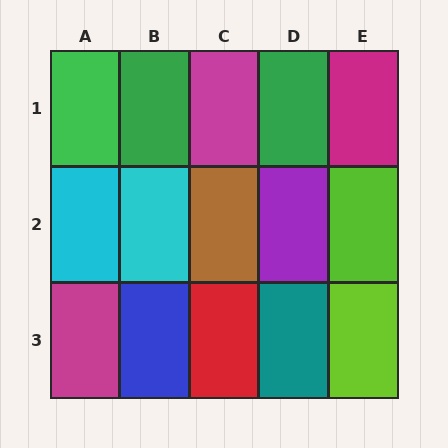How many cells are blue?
1 cell is blue.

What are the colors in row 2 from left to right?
Cyan, cyan, brown, purple, lime.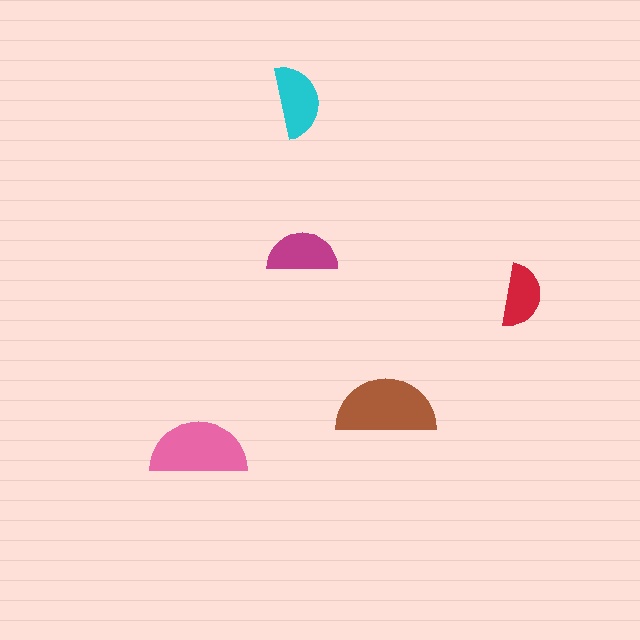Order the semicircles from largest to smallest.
the brown one, the pink one, the cyan one, the magenta one, the red one.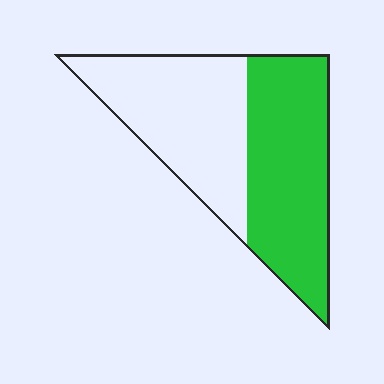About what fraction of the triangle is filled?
About one half (1/2).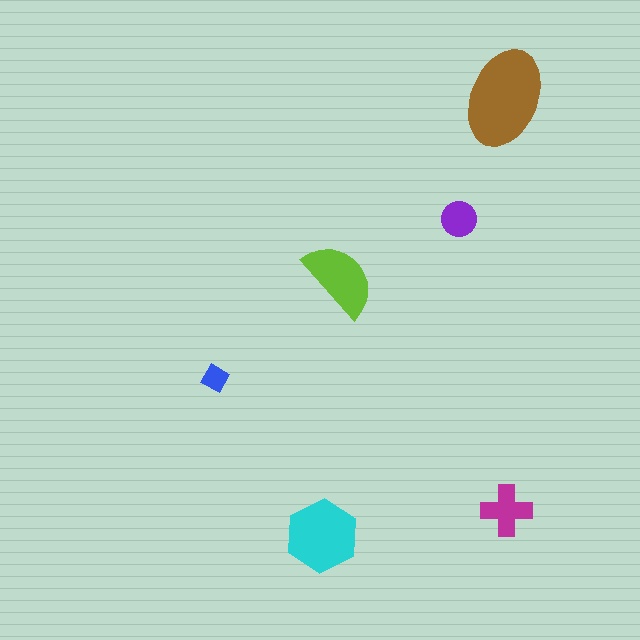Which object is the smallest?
The blue diamond.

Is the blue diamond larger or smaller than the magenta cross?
Smaller.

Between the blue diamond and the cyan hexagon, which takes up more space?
The cyan hexagon.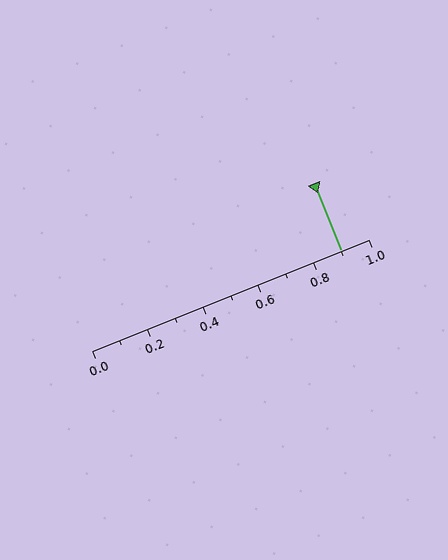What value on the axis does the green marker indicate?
The marker indicates approximately 0.9.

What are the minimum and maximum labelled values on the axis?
The axis runs from 0.0 to 1.0.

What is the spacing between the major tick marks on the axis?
The major ticks are spaced 0.2 apart.